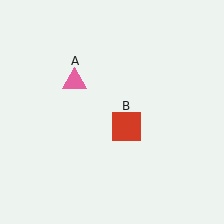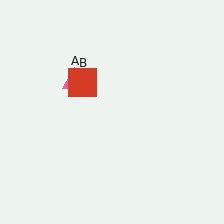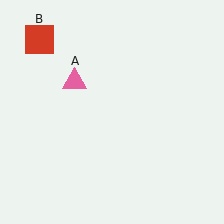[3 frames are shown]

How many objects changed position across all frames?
1 object changed position: red square (object B).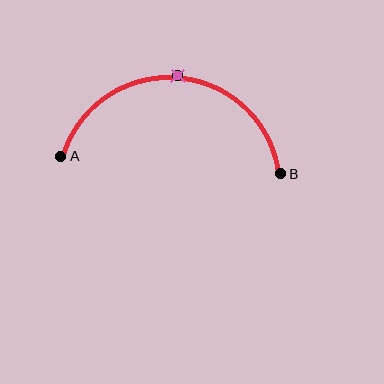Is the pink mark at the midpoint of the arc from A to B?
Yes. The pink mark lies on the arc at equal arc-length from both A and B — it is the arc midpoint.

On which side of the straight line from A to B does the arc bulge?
The arc bulges above the straight line connecting A and B.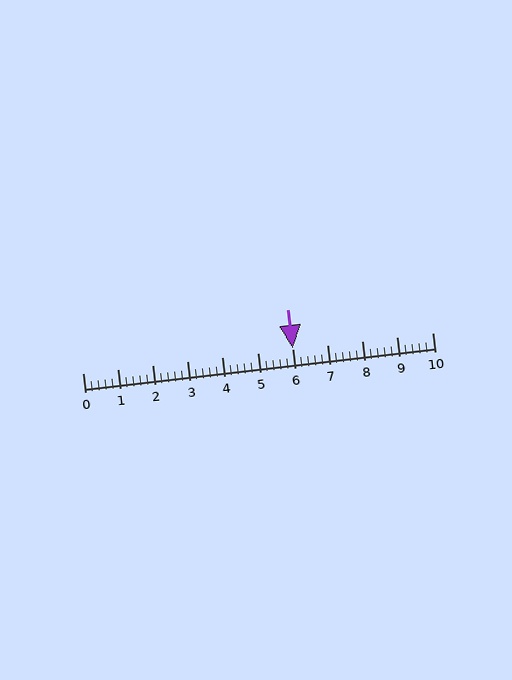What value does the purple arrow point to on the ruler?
The purple arrow points to approximately 6.0.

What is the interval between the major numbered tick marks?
The major tick marks are spaced 1 units apart.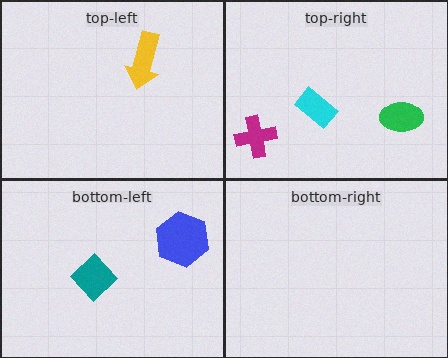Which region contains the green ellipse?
The top-right region.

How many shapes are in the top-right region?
3.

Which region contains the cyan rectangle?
The top-right region.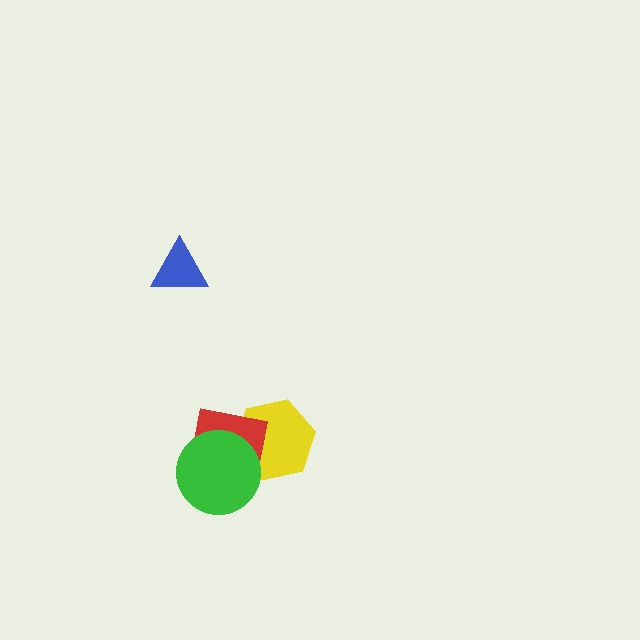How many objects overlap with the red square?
2 objects overlap with the red square.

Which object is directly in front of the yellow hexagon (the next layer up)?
The red square is directly in front of the yellow hexagon.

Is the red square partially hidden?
Yes, it is partially covered by another shape.